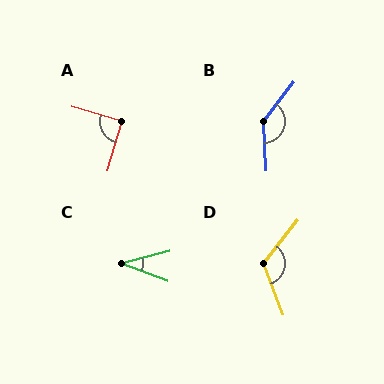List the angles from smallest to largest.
C (35°), A (90°), D (121°), B (139°).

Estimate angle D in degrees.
Approximately 121 degrees.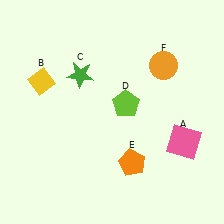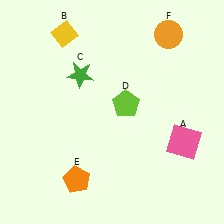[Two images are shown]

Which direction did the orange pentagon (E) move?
The orange pentagon (E) moved left.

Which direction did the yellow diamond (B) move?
The yellow diamond (B) moved up.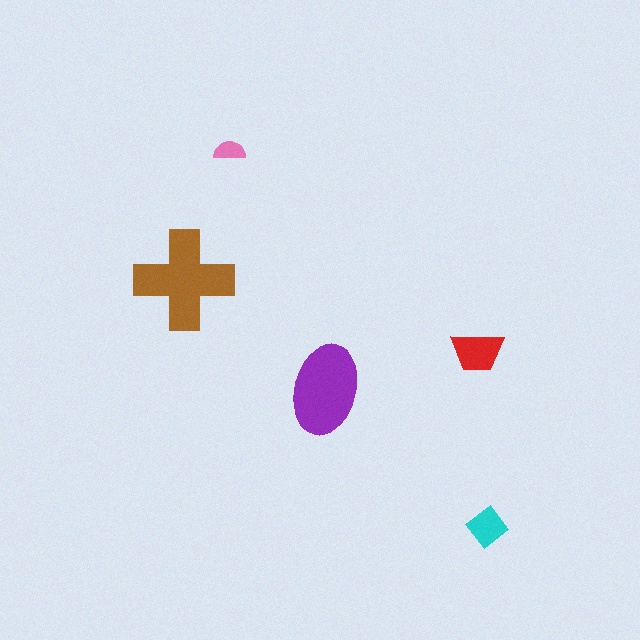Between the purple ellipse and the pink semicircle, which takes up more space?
The purple ellipse.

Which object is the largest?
The brown cross.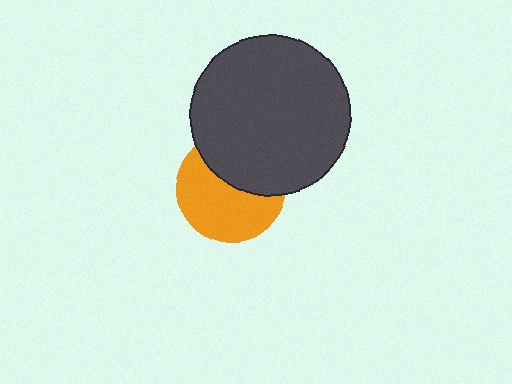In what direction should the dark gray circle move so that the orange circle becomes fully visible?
The dark gray circle should move up. That is the shortest direction to clear the overlap and leave the orange circle fully visible.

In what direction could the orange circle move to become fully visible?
The orange circle could move down. That would shift it out from behind the dark gray circle entirely.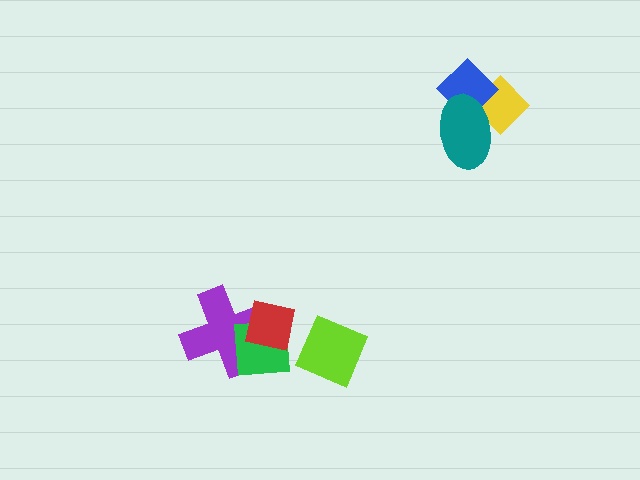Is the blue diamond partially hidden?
Yes, it is partially covered by another shape.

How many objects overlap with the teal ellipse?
2 objects overlap with the teal ellipse.